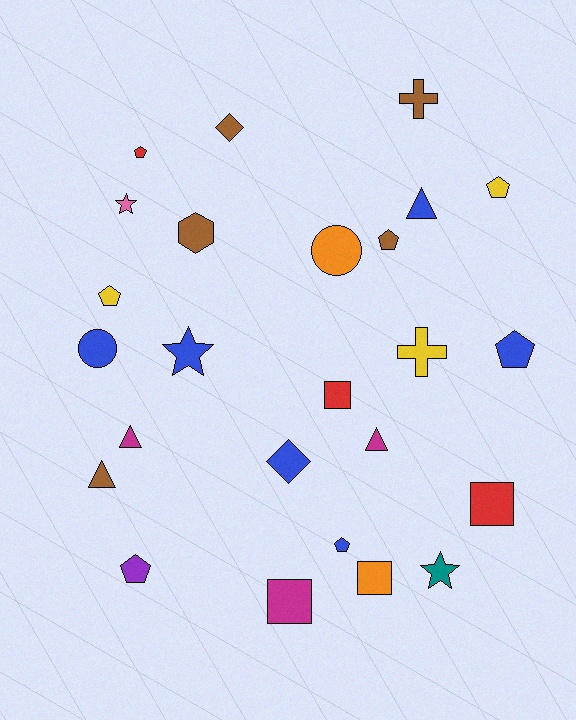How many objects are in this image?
There are 25 objects.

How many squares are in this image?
There are 4 squares.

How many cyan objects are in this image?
There are no cyan objects.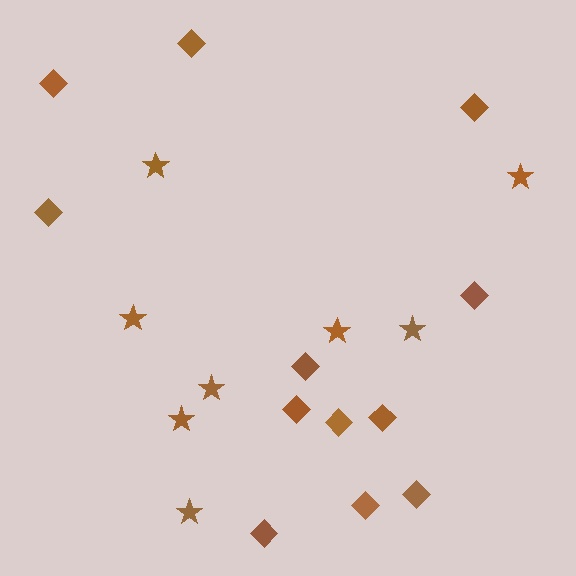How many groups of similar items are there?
There are 2 groups: one group of stars (8) and one group of diamonds (12).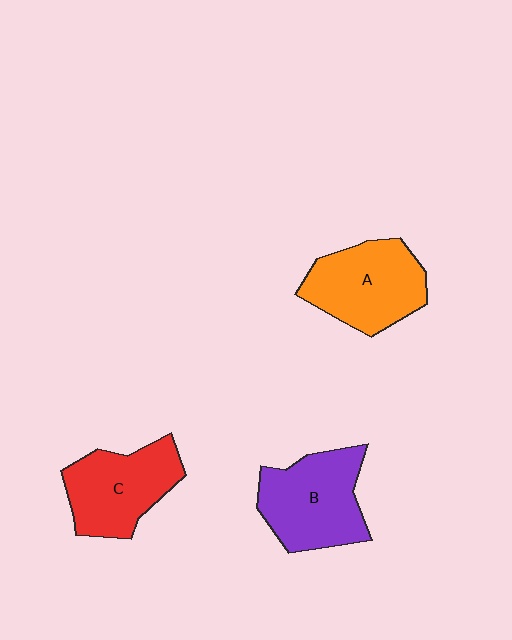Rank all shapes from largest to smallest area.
From largest to smallest: B (purple), A (orange), C (red).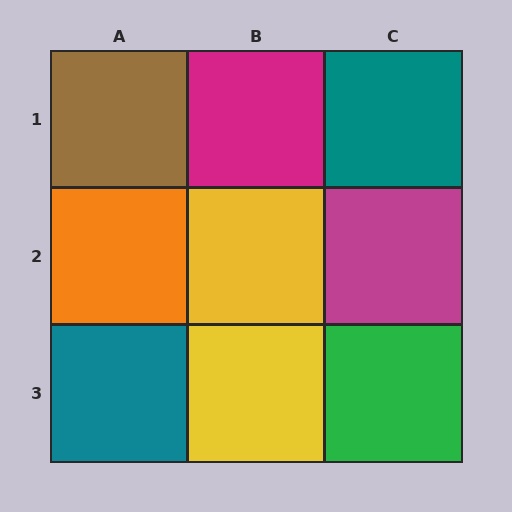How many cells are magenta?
2 cells are magenta.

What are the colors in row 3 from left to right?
Teal, yellow, green.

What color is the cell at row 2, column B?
Yellow.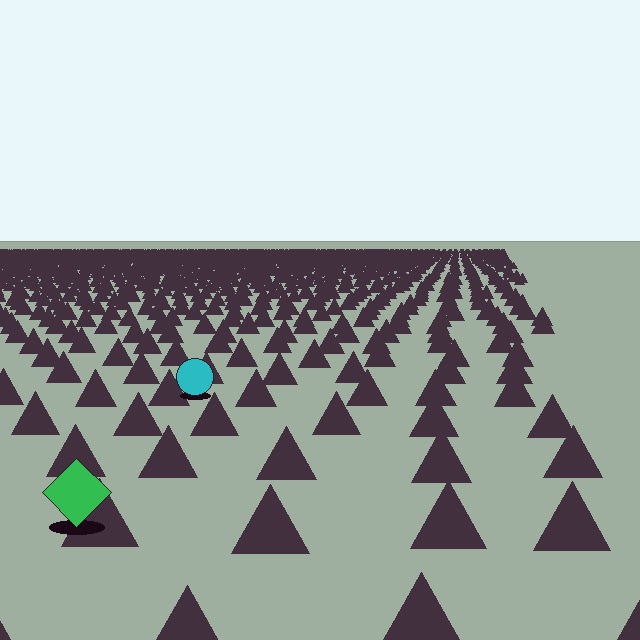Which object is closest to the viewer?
The green diamond is closest. The texture marks near it are larger and more spread out.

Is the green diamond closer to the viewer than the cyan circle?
Yes. The green diamond is closer — you can tell from the texture gradient: the ground texture is coarser near it.